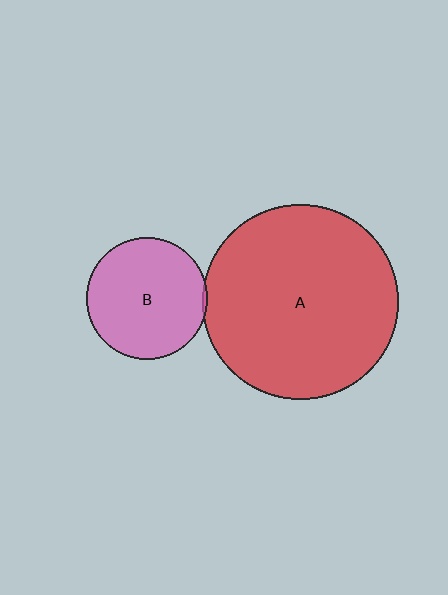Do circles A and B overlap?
Yes.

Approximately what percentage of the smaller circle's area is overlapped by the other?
Approximately 5%.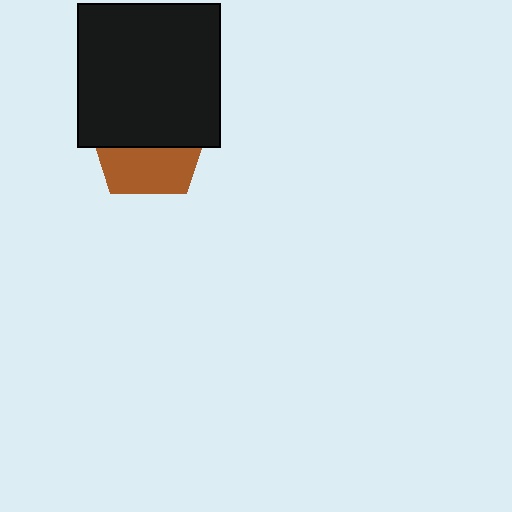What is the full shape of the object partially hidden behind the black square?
The partially hidden object is a brown pentagon.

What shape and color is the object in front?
The object in front is a black square.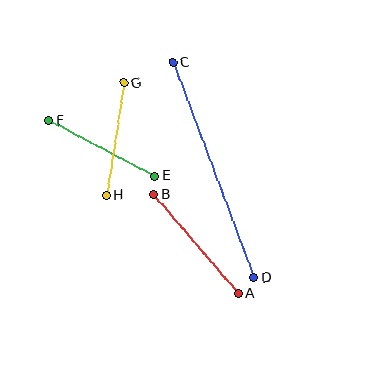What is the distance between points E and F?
The distance is approximately 119 pixels.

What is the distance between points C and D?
The distance is approximately 230 pixels.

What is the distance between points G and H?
The distance is approximately 114 pixels.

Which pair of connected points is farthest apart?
Points C and D are farthest apart.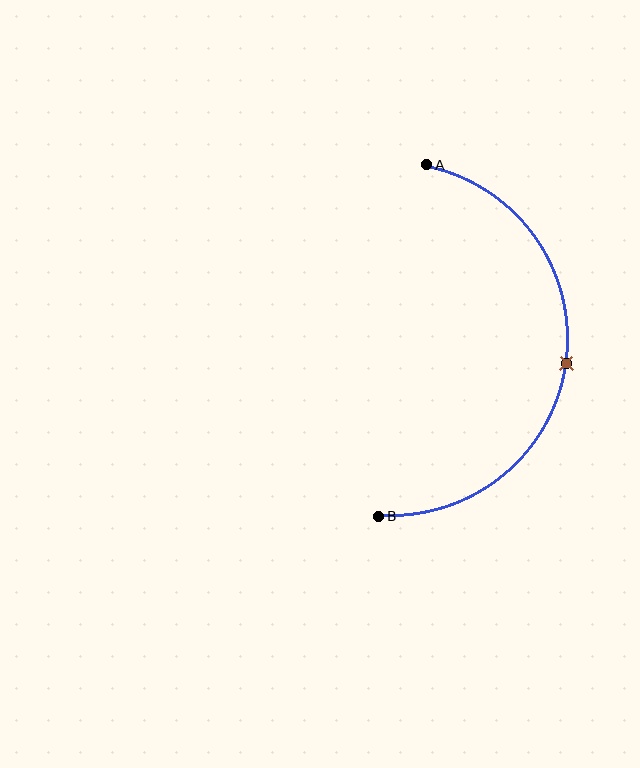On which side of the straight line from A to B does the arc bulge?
The arc bulges to the right of the straight line connecting A and B.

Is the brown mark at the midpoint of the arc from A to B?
Yes. The brown mark lies on the arc at equal arc-length from both A and B — it is the arc midpoint.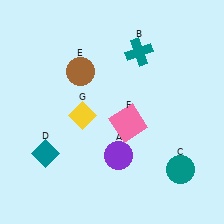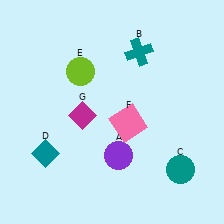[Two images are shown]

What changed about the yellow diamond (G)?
In Image 1, G is yellow. In Image 2, it changed to magenta.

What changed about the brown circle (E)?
In Image 1, E is brown. In Image 2, it changed to lime.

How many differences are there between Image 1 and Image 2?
There are 2 differences between the two images.